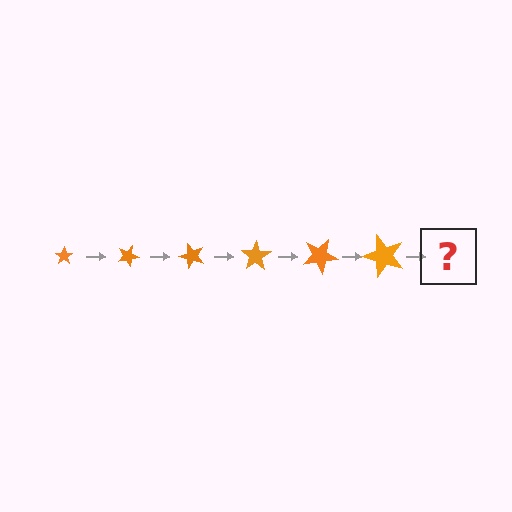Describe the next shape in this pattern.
It should be a star, larger than the previous one and rotated 150 degrees from the start.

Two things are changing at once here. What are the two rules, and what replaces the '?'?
The two rules are that the star grows larger each step and it rotates 25 degrees each step. The '?' should be a star, larger than the previous one and rotated 150 degrees from the start.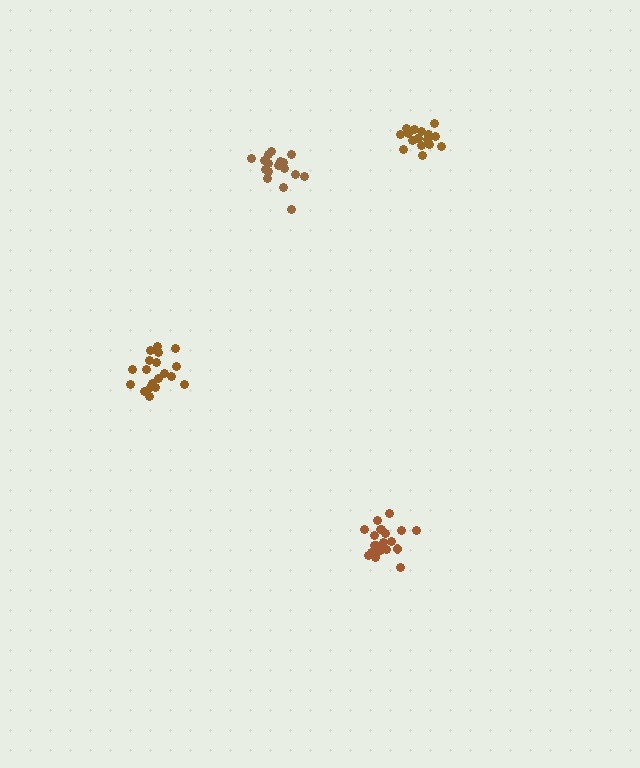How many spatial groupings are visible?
There are 4 spatial groupings.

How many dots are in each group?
Group 1: 17 dots, Group 2: 16 dots, Group 3: 21 dots, Group 4: 19 dots (73 total).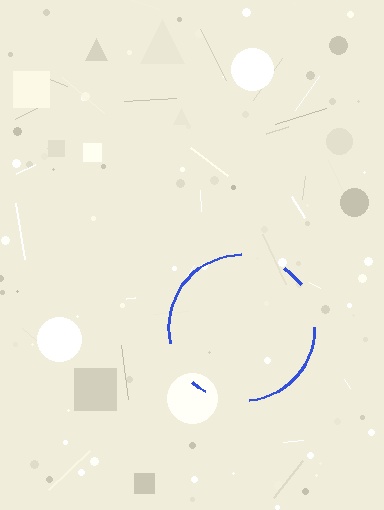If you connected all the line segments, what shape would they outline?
They would outline a circle.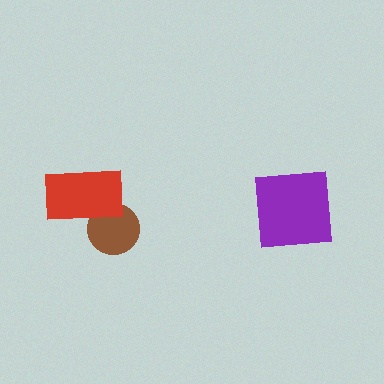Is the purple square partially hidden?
No, no other shape covers it.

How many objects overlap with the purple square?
0 objects overlap with the purple square.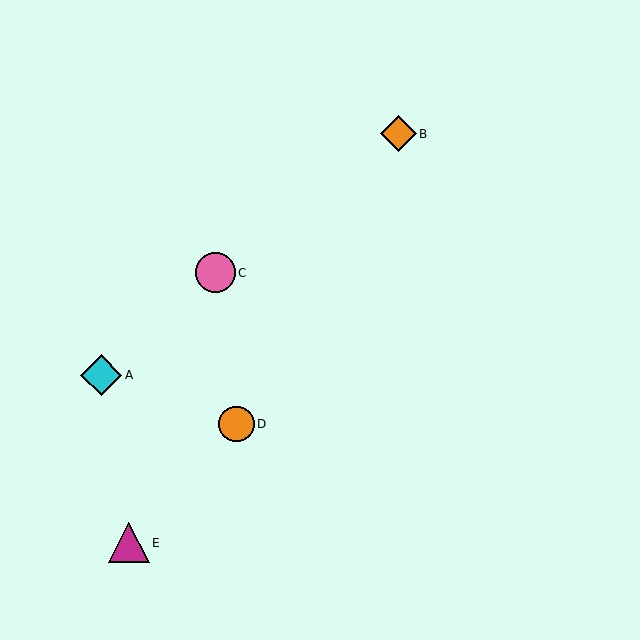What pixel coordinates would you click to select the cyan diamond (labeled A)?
Click at (101, 375) to select the cyan diamond A.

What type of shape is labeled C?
Shape C is a pink circle.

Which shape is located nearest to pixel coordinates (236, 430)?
The orange circle (labeled D) at (236, 424) is nearest to that location.